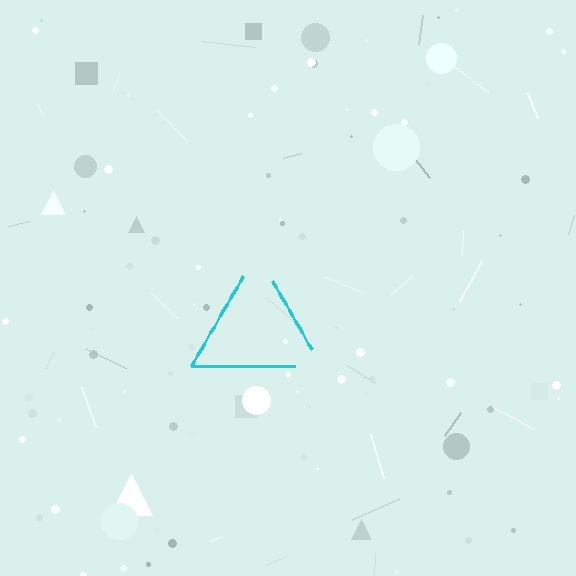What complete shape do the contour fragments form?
The contour fragments form a triangle.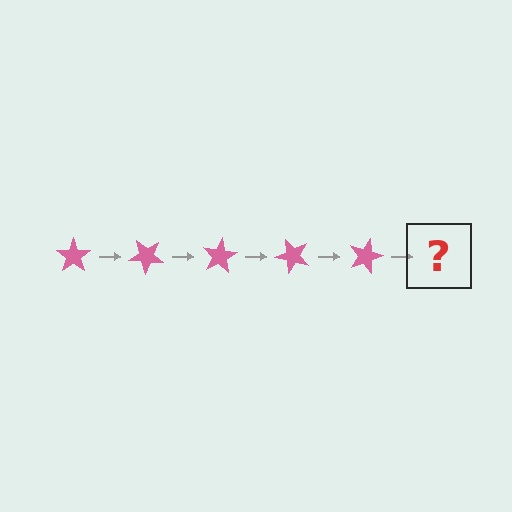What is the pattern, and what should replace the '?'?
The pattern is that the star rotates 40 degrees each step. The '?' should be a pink star rotated 200 degrees.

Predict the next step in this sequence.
The next step is a pink star rotated 200 degrees.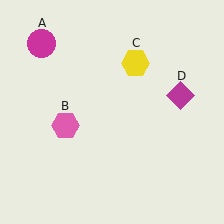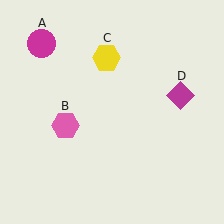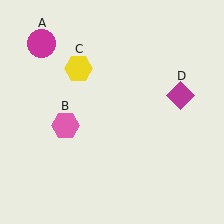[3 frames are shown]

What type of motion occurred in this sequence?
The yellow hexagon (object C) rotated counterclockwise around the center of the scene.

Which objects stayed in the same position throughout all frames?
Magenta circle (object A) and pink hexagon (object B) and magenta diamond (object D) remained stationary.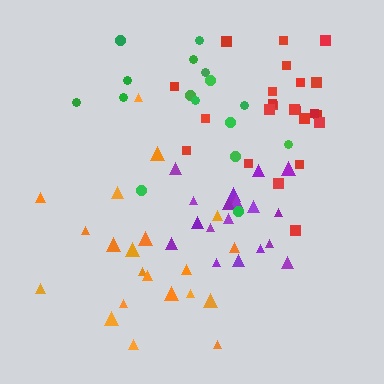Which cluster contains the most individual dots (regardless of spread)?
Red (23).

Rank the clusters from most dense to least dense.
purple, red, orange, green.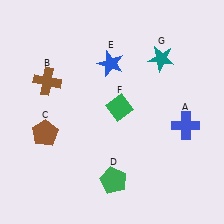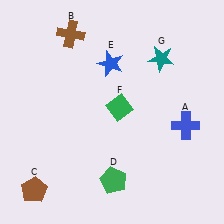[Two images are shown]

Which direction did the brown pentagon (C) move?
The brown pentagon (C) moved down.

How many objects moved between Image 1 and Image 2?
2 objects moved between the two images.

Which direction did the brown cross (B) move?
The brown cross (B) moved up.